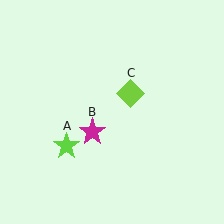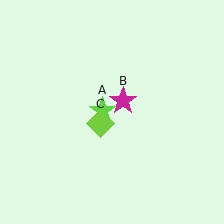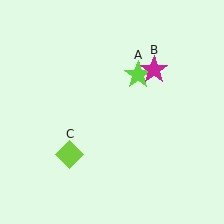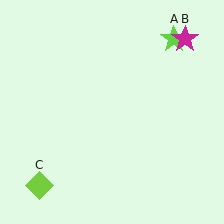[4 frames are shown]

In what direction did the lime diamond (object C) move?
The lime diamond (object C) moved down and to the left.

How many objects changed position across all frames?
3 objects changed position: lime star (object A), magenta star (object B), lime diamond (object C).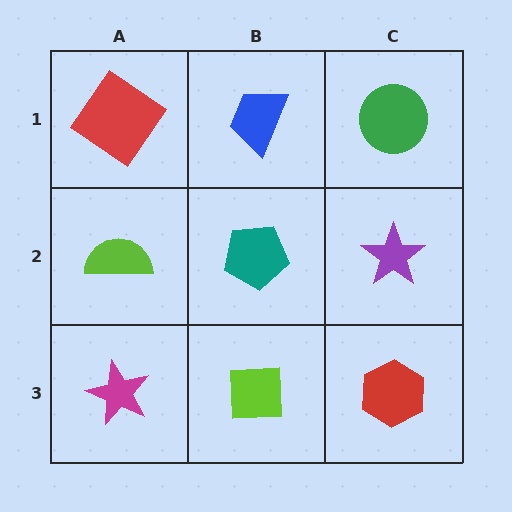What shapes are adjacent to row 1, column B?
A teal pentagon (row 2, column B), a red diamond (row 1, column A), a green circle (row 1, column C).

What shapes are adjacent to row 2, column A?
A red diamond (row 1, column A), a magenta star (row 3, column A), a teal pentagon (row 2, column B).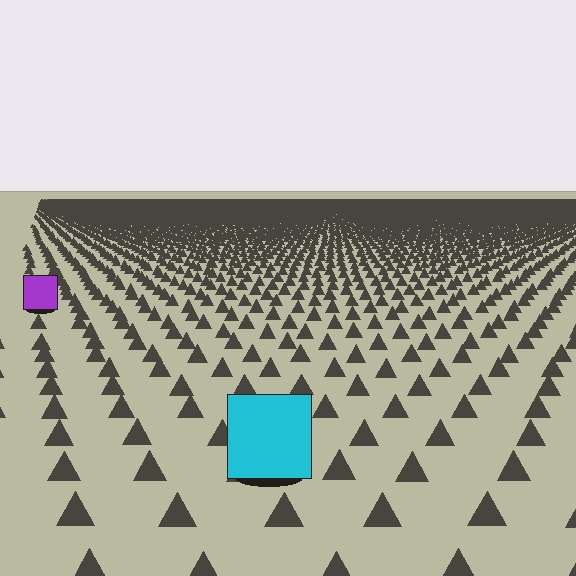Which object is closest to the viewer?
The cyan square is closest. The texture marks near it are larger and more spread out.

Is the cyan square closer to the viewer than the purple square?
Yes. The cyan square is closer — you can tell from the texture gradient: the ground texture is coarser near it.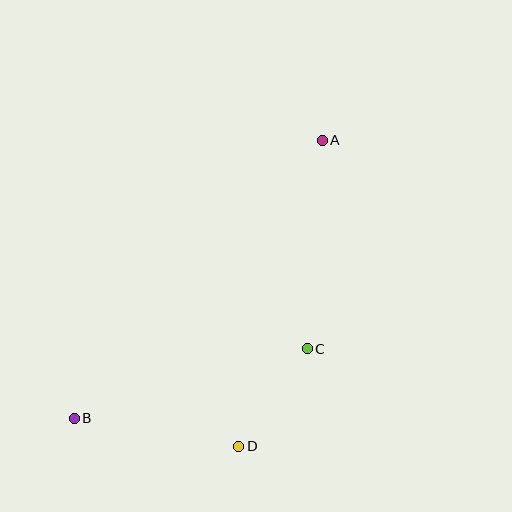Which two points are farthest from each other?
Points A and B are farthest from each other.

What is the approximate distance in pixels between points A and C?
The distance between A and C is approximately 209 pixels.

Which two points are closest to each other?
Points C and D are closest to each other.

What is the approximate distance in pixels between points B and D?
The distance between B and D is approximately 167 pixels.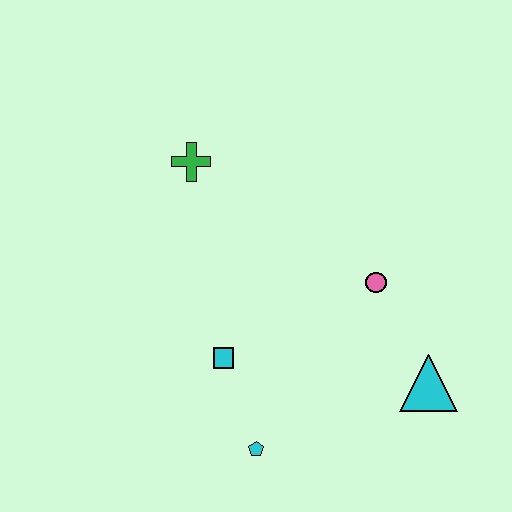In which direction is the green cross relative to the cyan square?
The green cross is above the cyan square.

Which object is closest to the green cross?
The cyan square is closest to the green cross.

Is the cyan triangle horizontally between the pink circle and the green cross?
No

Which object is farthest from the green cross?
The cyan triangle is farthest from the green cross.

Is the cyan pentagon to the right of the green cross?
Yes